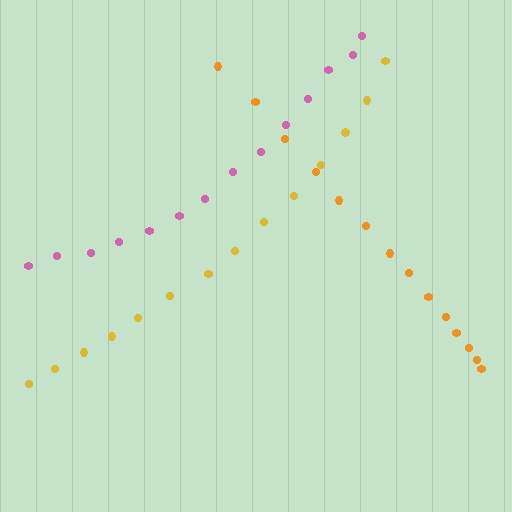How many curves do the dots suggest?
There are 3 distinct paths.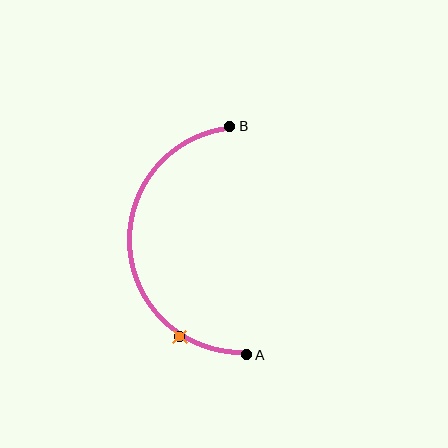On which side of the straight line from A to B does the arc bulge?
The arc bulges to the left of the straight line connecting A and B.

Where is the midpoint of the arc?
The arc midpoint is the point on the curve farthest from the straight line joining A and B. It sits to the left of that line.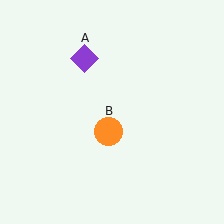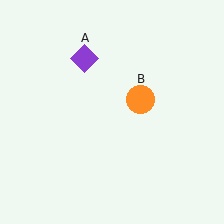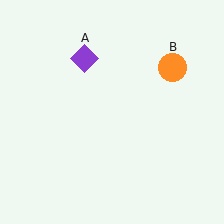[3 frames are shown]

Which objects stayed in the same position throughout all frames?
Purple diamond (object A) remained stationary.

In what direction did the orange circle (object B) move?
The orange circle (object B) moved up and to the right.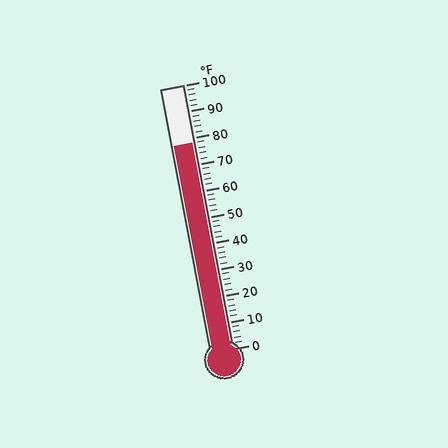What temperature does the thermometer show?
The thermometer shows approximately 78°F.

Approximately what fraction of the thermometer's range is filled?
The thermometer is filled to approximately 80% of its range.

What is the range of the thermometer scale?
The thermometer scale ranges from 0°F to 100°F.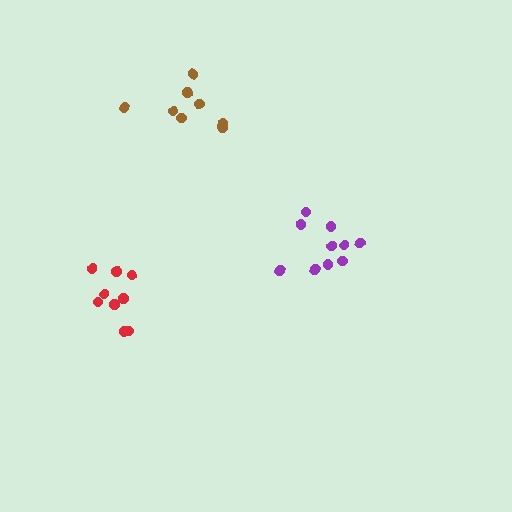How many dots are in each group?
Group 1: 8 dots, Group 2: 10 dots, Group 3: 9 dots (27 total).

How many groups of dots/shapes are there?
There are 3 groups.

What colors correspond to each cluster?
The clusters are colored: brown, purple, red.